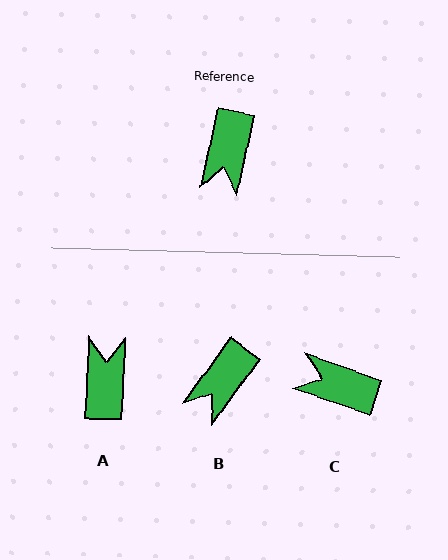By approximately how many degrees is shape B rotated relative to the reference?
Approximately 24 degrees clockwise.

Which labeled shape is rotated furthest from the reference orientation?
A, about 170 degrees away.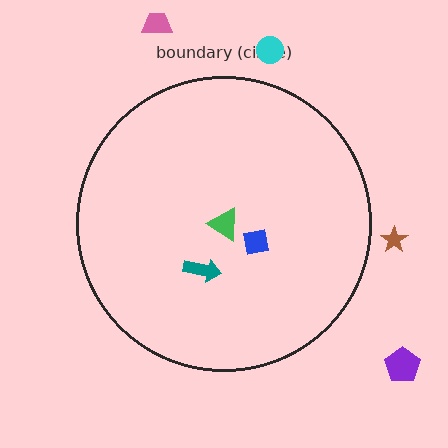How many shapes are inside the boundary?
3 inside, 4 outside.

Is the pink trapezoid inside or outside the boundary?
Outside.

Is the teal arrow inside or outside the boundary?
Inside.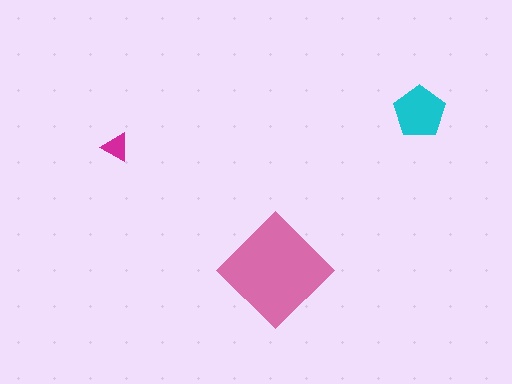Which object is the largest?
The pink diamond.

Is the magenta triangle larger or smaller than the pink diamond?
Smaller.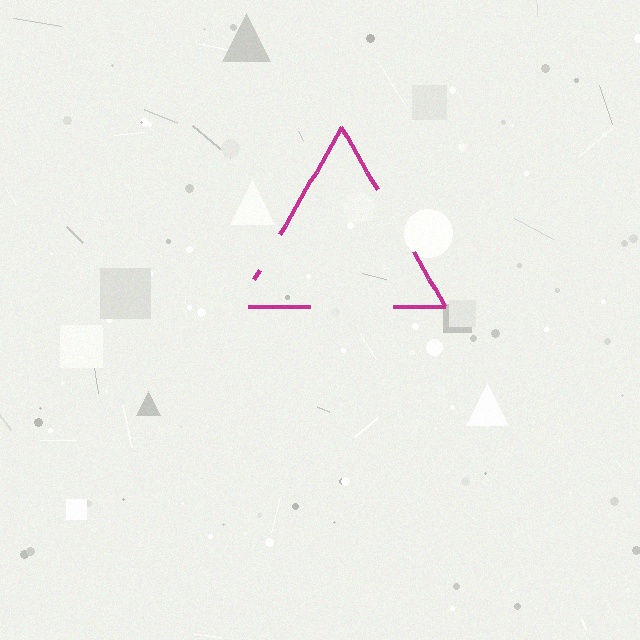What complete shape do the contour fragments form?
The contour fragments form a triangle.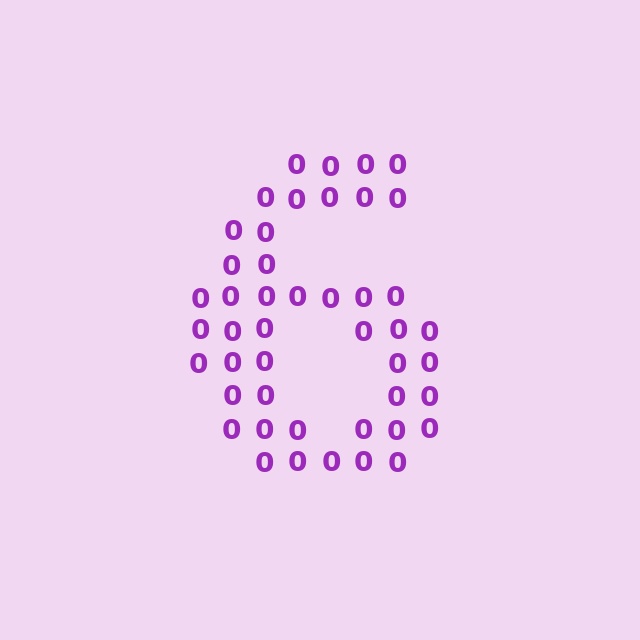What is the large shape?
The large shape is the digit 6.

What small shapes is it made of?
It is made of small digit 0's.